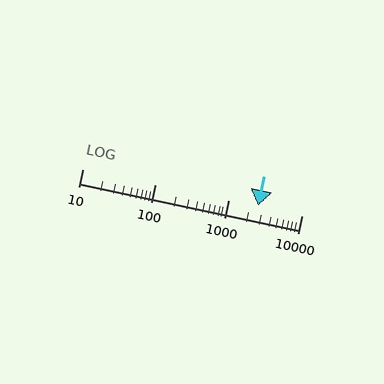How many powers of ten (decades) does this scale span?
The scale spans 3 decades, from 10 to 10000.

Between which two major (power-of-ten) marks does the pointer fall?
The pointer is between 1000 and 10000.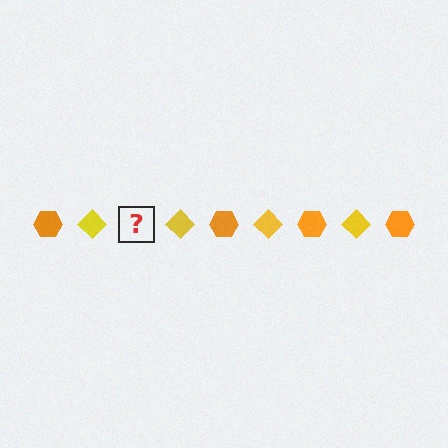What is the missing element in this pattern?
The missing element is an orange hexagon.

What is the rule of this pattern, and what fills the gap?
The rule is that the pattern alternates between orange hexagon and yellow diamond. The gap should be filled with an orange hexagon.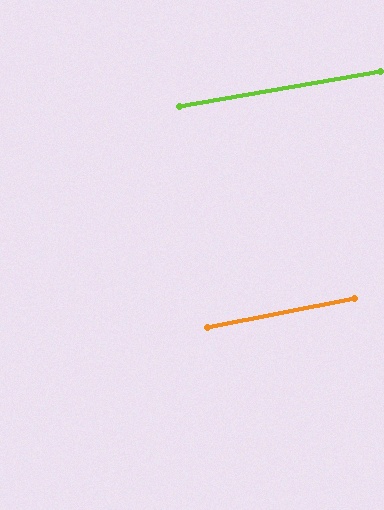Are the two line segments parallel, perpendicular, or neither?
Parallel — their directions differ by only 1.0°.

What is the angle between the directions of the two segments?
Approximately 1 degree.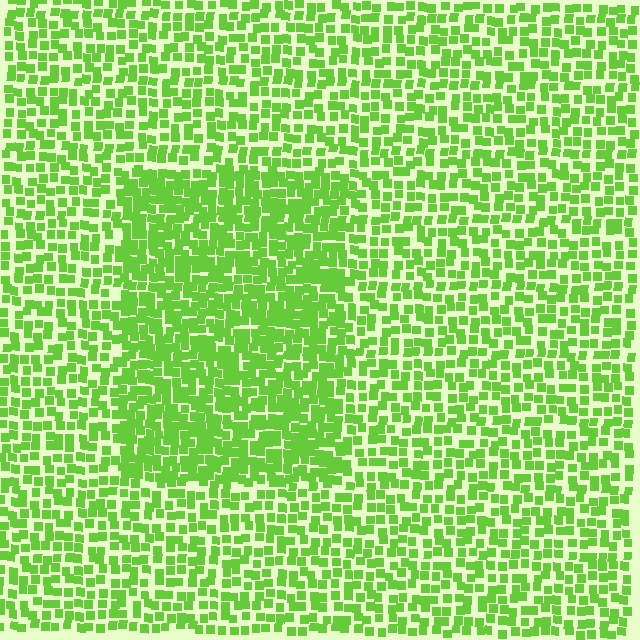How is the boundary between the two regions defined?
The boundary is defined by a change in element density (approximately 1.7x ratio). All elements are the same color, size, and shape.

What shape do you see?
I see a rectangle.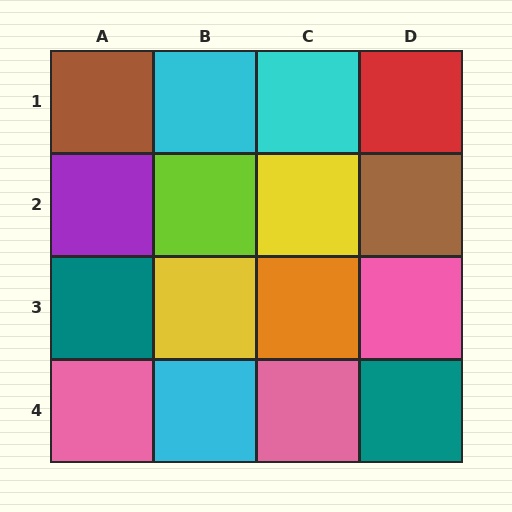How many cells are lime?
1 cell is lime.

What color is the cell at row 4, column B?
Cyan.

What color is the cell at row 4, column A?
Pink.